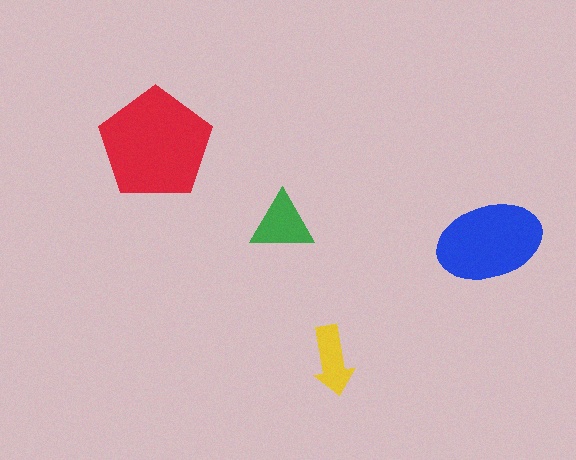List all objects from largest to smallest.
The red pentagon, the blue ellipse, the green triangle, the yellow arrow.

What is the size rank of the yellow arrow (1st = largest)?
4th.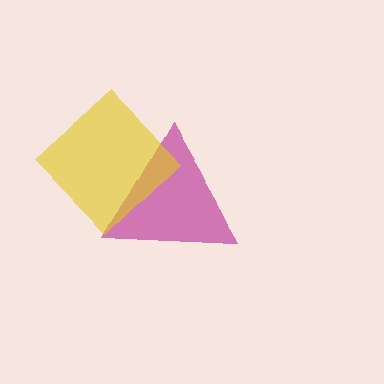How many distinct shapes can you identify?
There are 2 distinct shapes: a magenta triangle, a yellow diamond.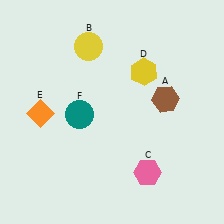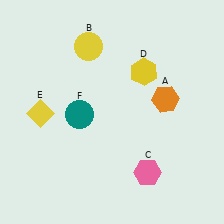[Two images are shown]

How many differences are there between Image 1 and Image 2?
There are 2 differences between the two images.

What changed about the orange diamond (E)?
In Image 1, E is orange. In Image 2, it changed to yellow.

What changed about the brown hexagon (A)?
In Image 1, A is brown. In Image 2, it changed to orange.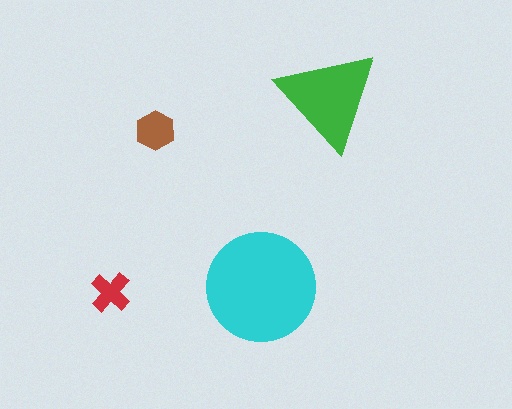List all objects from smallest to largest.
The red cross, the brown hexagon, the green triangle, the cyan circle.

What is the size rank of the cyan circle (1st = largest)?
1st.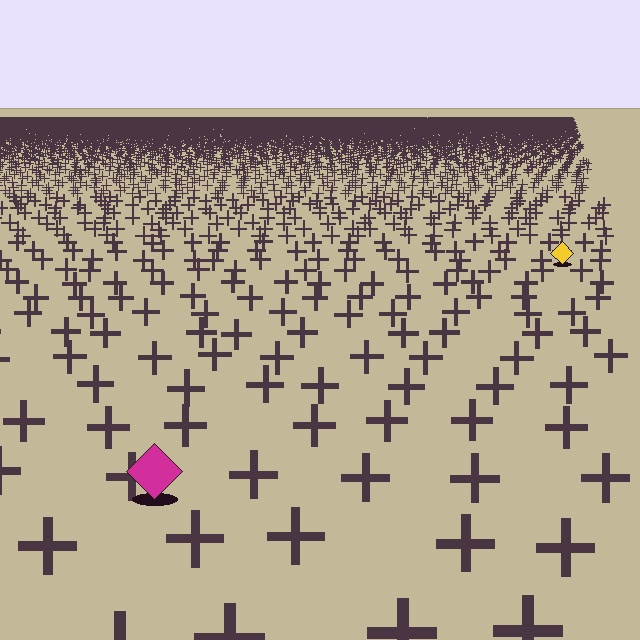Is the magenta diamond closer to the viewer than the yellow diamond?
Yes. The magenta diamond is closer — you can tell from the texture gradient: the ground texture is coarser near it.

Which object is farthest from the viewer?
The yellow diamond is farthest from the viewer. It appears smaller and the ground texture around it is denser.